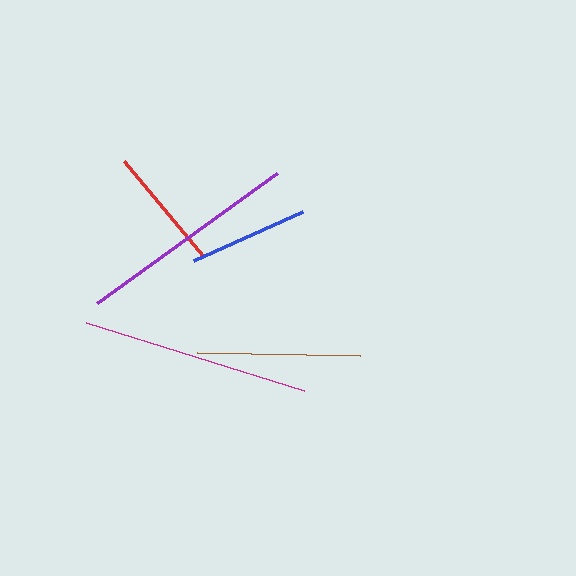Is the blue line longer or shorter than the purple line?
The purple line is longer than the blue line.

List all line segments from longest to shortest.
From longest to shortest: magenta, purple, brown, red, blue.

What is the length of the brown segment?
The brown segment is approximately 163 pixels long.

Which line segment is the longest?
The magenta line is the longest at approximately 228 pixels.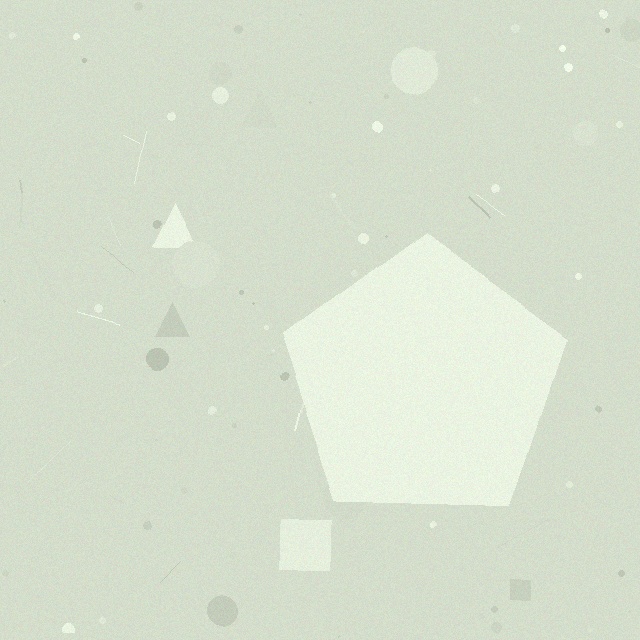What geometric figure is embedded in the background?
A pentagon is embedded in the background.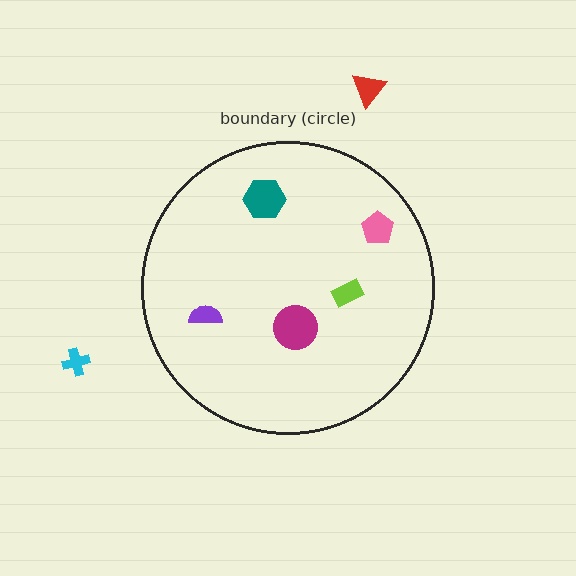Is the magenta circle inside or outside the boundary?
Inside.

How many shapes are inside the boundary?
5 inside, 2 outside.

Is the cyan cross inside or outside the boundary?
Outside.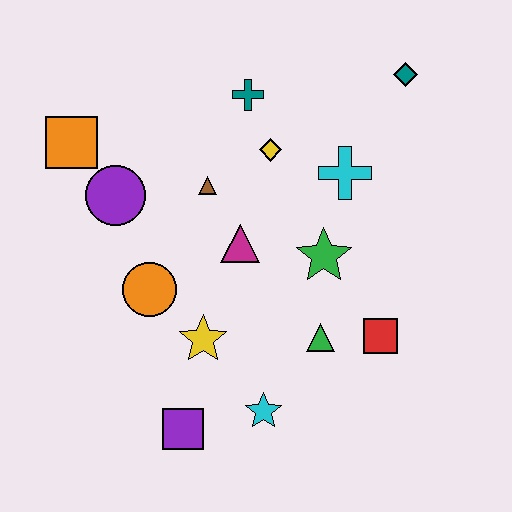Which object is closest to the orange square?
The purple circle is closest to the orange square.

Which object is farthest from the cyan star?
The teal diamond is farthest from the cyan star.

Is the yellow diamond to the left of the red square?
Yes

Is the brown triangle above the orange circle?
Yes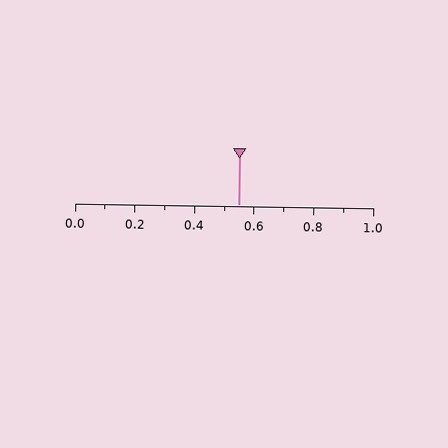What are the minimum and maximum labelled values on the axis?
The axis runs from 0.0 to 1.0.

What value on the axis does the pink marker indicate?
The marker indicates approximately 0.55.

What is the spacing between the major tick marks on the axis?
The major ticks are spaced 0.2 apart.